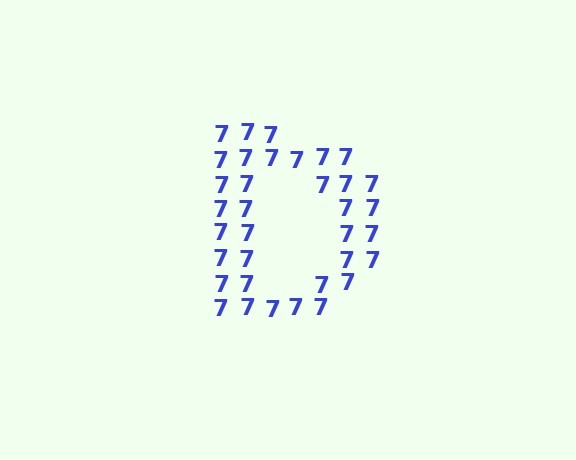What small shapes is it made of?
It is made of small digit 7's.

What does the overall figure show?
The overall figure shows the letter D.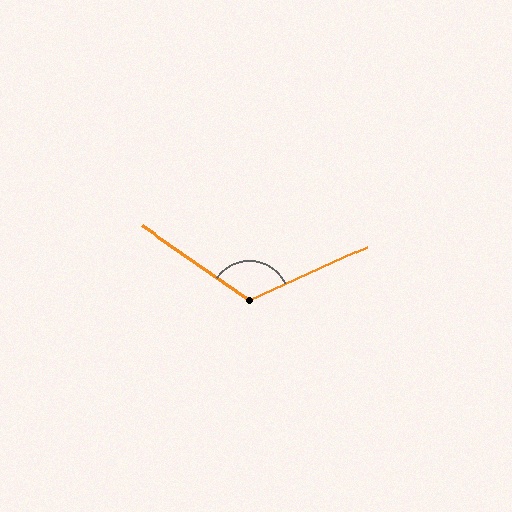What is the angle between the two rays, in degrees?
Approximately 121 degrees.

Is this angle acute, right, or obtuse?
It is obtuse.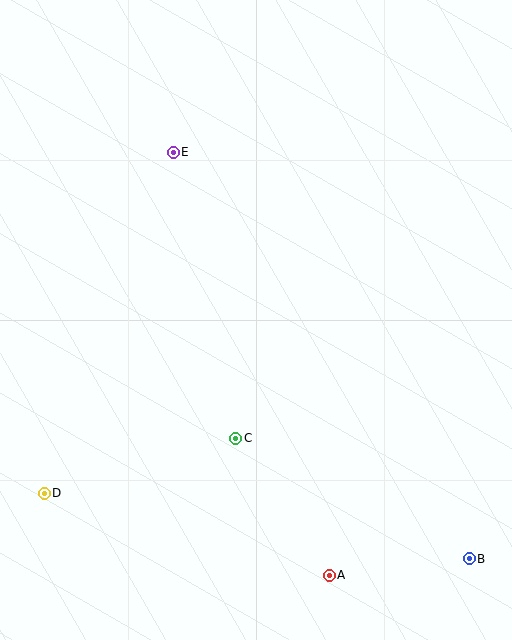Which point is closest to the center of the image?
Point C at (236, 438) is closest to the center.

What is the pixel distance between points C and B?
The distance between C and B is 263 pixels.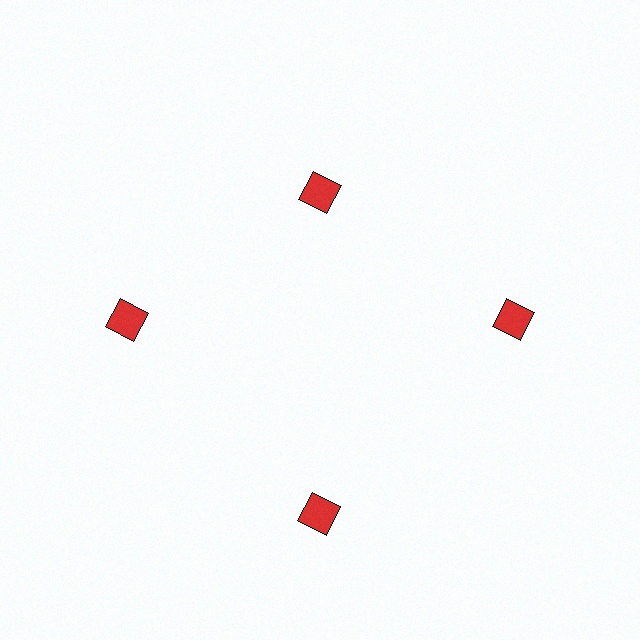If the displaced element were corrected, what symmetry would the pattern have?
It would have 4-fold rotational symmetry — the pattern would map onto itself every 90 degrees.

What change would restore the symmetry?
The symmetry would be restored by moving it outward, back onto the ring so that all 4 squares sit at equal angles and equal distance from the center.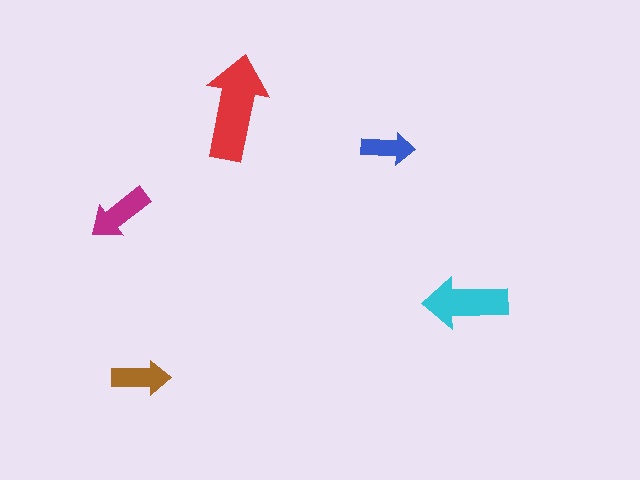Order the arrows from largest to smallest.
the red one, the cyan one, the magenta one, the brown one, the blue one.